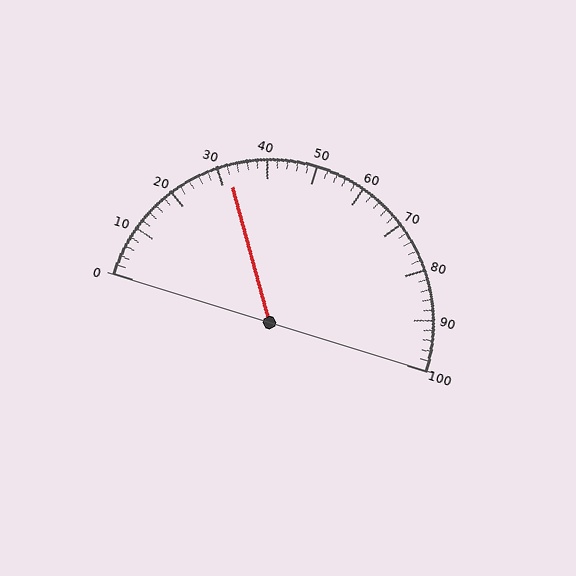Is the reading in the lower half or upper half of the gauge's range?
The reading is in the lower half of the range (0 to 100).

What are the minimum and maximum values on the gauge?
The gauge ranges from 0 to 100.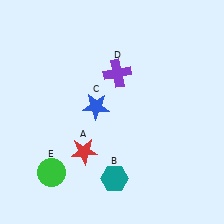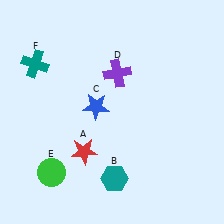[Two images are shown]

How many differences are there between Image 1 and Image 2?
There is 1 difference between the two images.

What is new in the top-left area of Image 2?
A teal cross (F) was added in the top-left area of Image 2.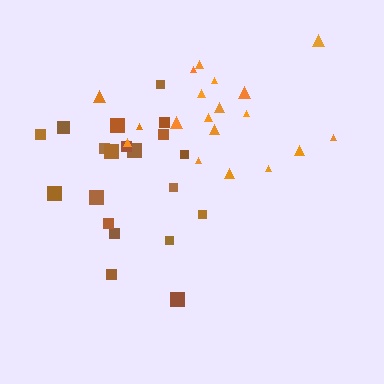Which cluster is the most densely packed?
Orange.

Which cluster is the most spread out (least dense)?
Brown.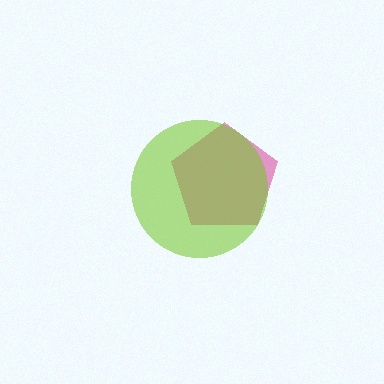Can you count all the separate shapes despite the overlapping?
Yes, there are 2 separate shapes.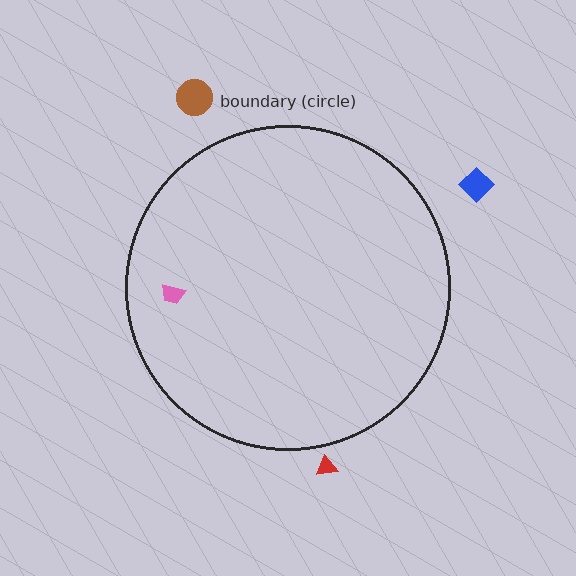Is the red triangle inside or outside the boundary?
Outside.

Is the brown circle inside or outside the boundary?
Outside.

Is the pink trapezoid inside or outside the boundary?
Inside.